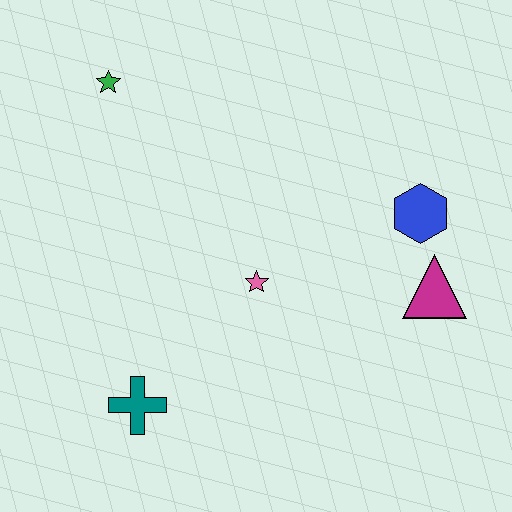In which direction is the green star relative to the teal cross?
The green star is above the teal cross.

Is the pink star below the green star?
Yes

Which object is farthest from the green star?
The magenta triangle is farthest from the green star.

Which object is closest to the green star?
The pink star is closest to the green star.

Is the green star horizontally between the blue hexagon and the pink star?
No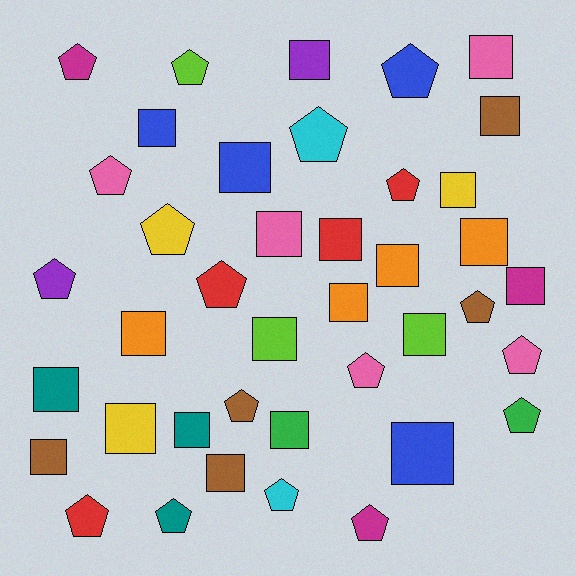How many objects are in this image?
There are 40 objects.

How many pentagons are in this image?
There are 18 pentagons.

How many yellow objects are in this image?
There are 3 yellow objects.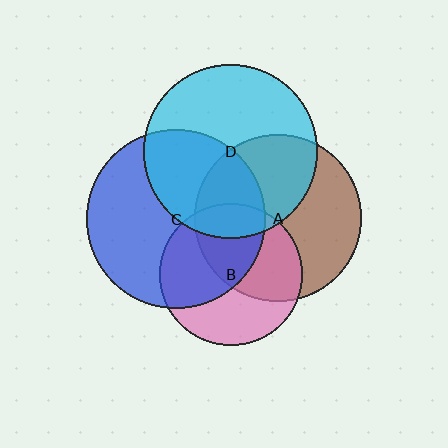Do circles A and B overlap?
Yes.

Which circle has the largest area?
Circle C (blue).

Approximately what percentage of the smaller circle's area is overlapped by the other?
Approximately 50%.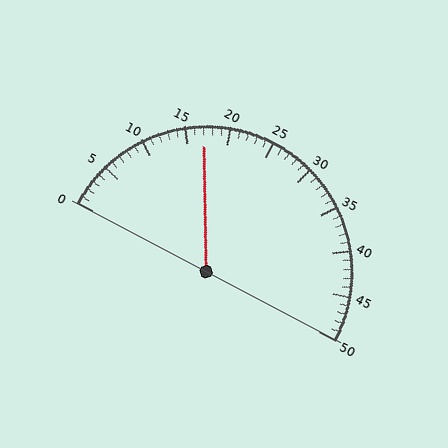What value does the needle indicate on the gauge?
The needle indicates approximately 17.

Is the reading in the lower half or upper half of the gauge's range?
The reading is in the lower half of the range (0 to 50).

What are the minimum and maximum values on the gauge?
The gauge ranges from 0 to 50.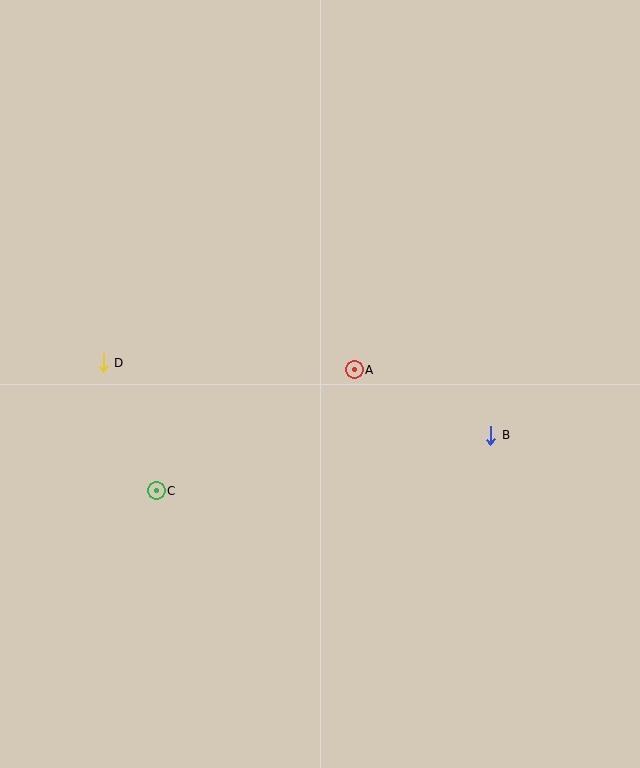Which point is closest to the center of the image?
Point A at (354, 370) is closest to the center.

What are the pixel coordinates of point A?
Point A is at (354, 370).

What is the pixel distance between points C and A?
The distance between C and A is 232 pixels.